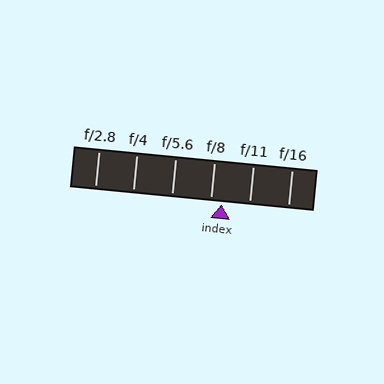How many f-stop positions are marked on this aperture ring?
There are 6 f-stop positions marked.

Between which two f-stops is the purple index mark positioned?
The index mark is between f/8 and f/11.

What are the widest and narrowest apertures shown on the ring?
The widest aperture shown is f/2.8 and the narrowest is f/16.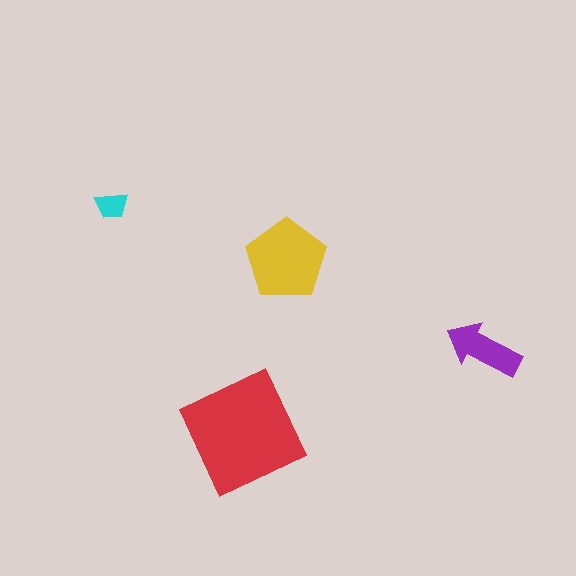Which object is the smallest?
The cyan trapezoid.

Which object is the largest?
The red square.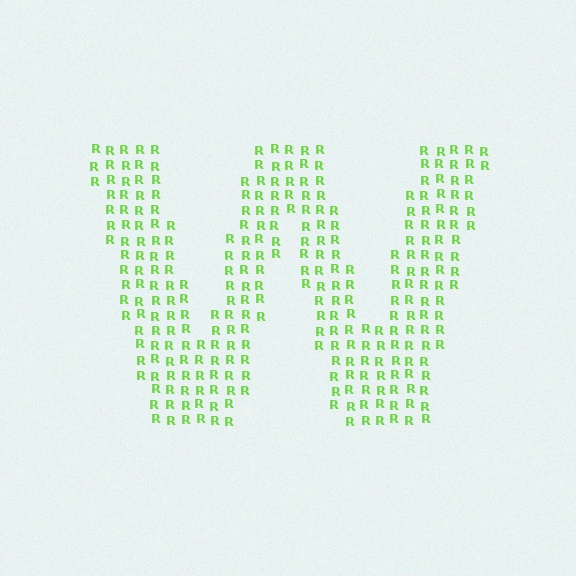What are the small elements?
The small elements are letter R's.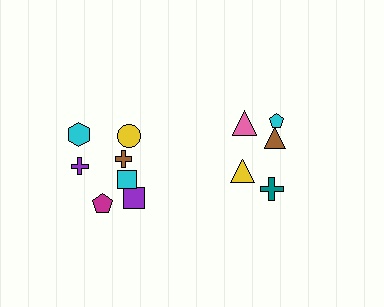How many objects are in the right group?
There are 5 objects.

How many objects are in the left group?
There are 7 objects.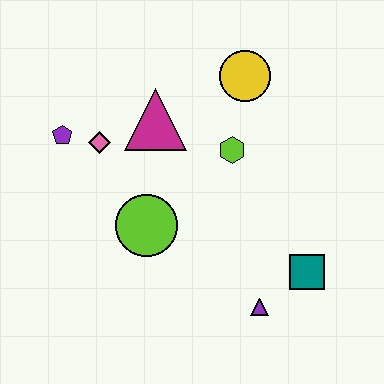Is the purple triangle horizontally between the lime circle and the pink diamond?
No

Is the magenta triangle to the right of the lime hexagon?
No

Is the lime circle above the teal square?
Yes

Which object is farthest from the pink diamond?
The teal square is farthest from the pink diamond.